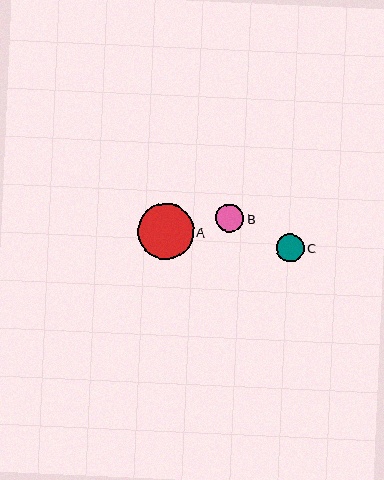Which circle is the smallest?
Circle C is the smallest with a size of approximately 28 pixels.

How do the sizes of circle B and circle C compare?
Circle B and circle C are approximately the same size.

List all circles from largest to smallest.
From largest to smallest: A, B, C.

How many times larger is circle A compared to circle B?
Circle A is approximately 2.0 times the size of circle B.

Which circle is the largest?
Circle A is the largest with a size of approximately 56 pixels.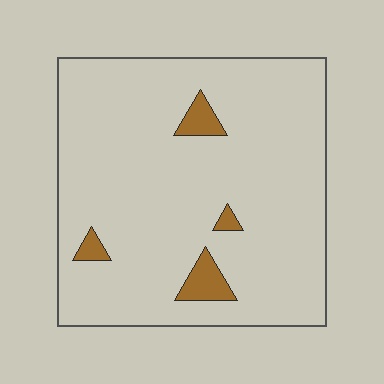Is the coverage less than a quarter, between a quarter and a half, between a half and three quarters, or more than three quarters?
Less than a quarter.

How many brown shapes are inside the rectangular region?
4.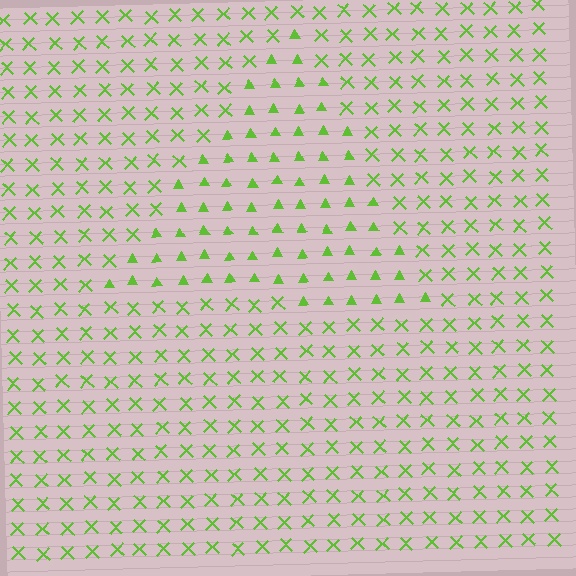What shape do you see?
I see a triangle.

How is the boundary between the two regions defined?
The boundary is defined by a change in element shape: triangles inside vs. X marks outside. All elements share the same color and spacing.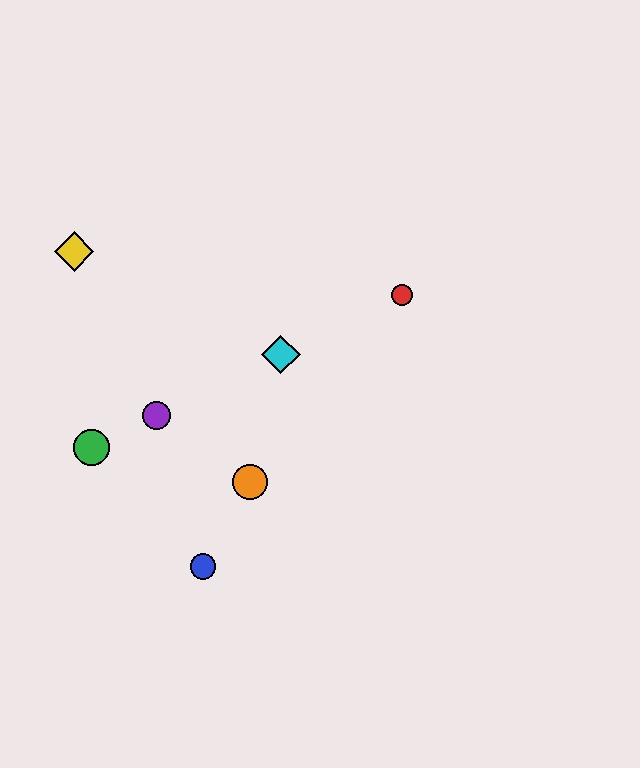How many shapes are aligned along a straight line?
4 shapes (the red circle, the green circle, the purple circle, the cyan diamond) are aligned along a straight line.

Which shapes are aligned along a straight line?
The red circle, the green circle, the purple circle, the cyan diamond are aligned along a straight line.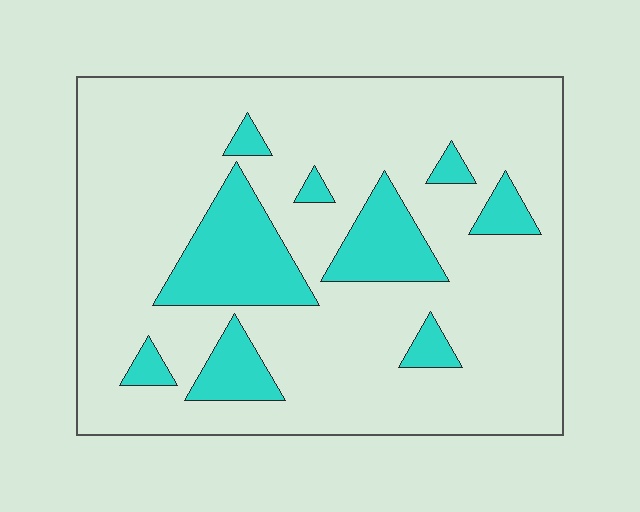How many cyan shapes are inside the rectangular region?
9.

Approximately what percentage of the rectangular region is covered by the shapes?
Approximately 20%.